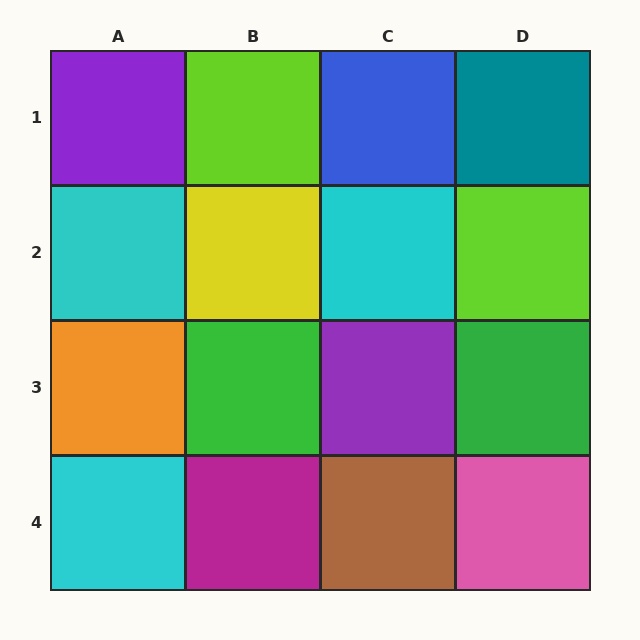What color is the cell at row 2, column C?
Cyan.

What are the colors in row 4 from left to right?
Cyan, magenta, brown, pink.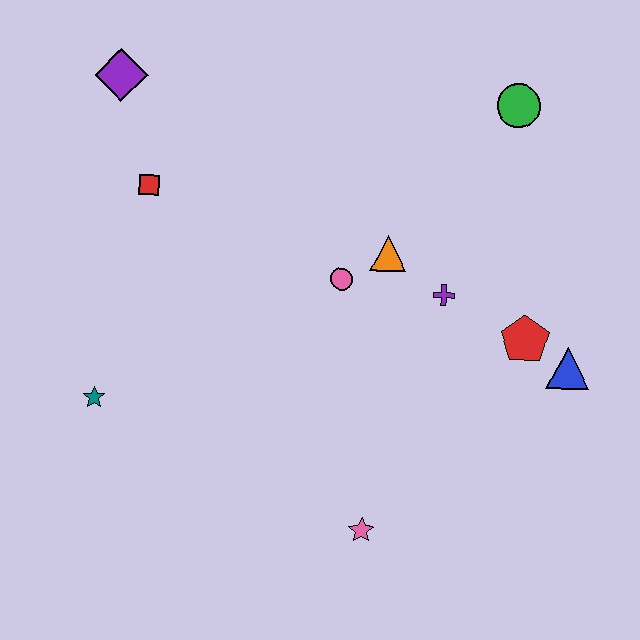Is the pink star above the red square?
No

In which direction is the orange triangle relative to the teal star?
The orange triangle is to the right of the teal star.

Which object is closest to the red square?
The purple diamond is closest to the red square.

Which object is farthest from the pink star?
The purple diamond is farthest from the pink star.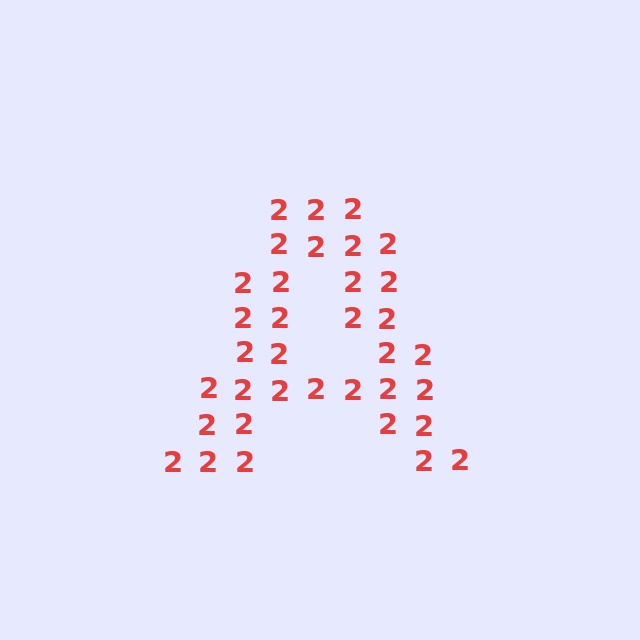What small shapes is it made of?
It is made of small digit 2's.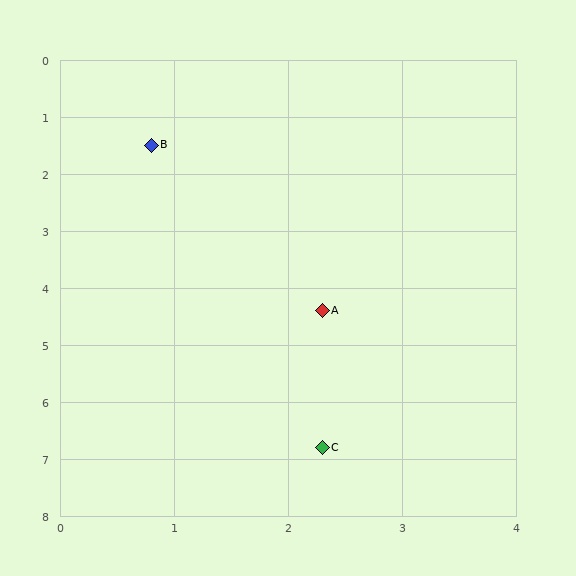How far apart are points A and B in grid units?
Points A and B are about 3.3 grid units apart.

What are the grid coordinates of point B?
Point B is at approximately (0.8, 1.5).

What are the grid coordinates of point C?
Point C is at approximately (2.3, 6.8).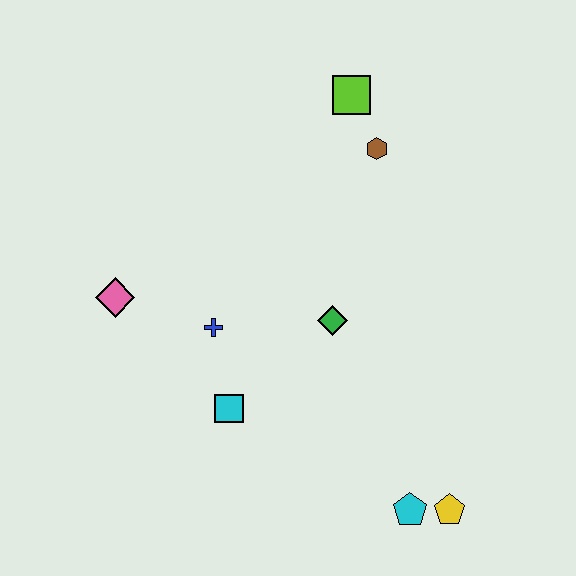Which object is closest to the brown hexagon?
The lime square is closest to the brown hexagon.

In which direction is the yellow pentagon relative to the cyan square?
The yellow pentagon is to the right of the cyan square.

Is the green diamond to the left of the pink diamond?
No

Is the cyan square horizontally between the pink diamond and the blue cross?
No